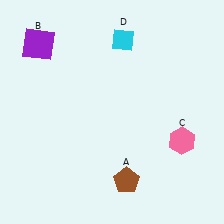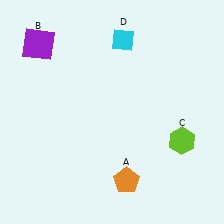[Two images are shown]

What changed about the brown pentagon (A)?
In Image 1, A is brown. In Image 2, it changed to orange.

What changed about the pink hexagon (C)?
In Image 1, C is pink. In Image 2, it changed to lime.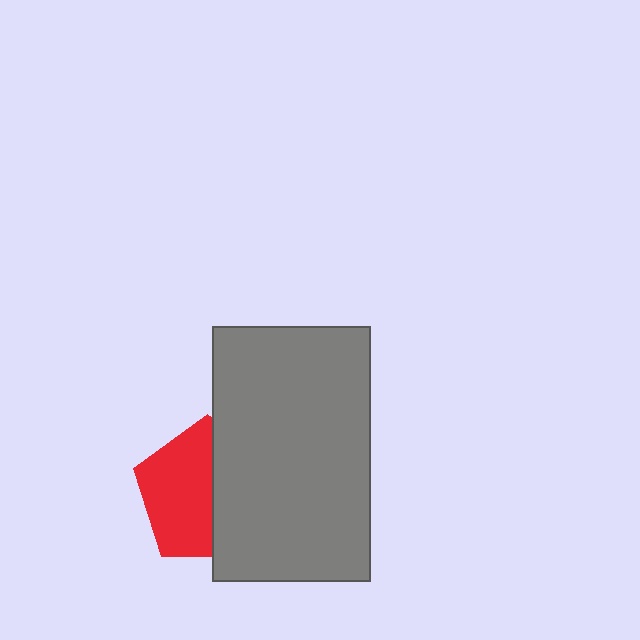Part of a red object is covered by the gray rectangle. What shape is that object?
It is a pentagon.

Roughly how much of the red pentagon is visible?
About half of it is visible (roughly 54%).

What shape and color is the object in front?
The object in front is a gray rectangle.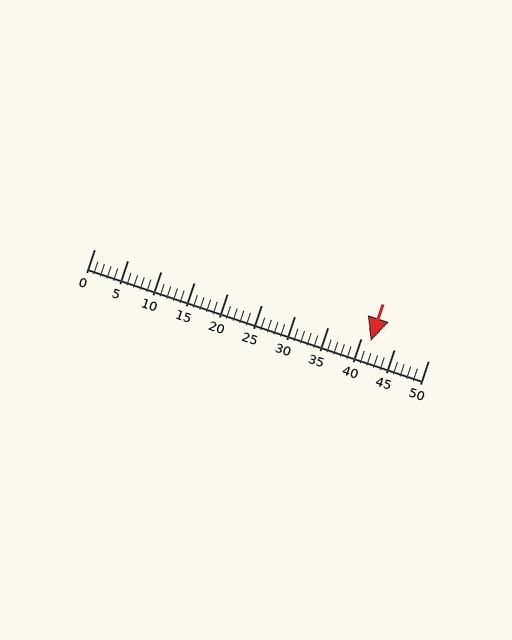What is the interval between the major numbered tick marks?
The major tick marks are spaced 5 units apart.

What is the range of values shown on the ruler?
The ruler shows values from 0 to 50.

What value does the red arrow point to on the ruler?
The red arrow points to approximately 41.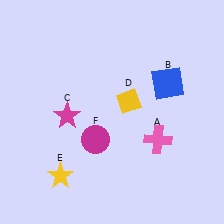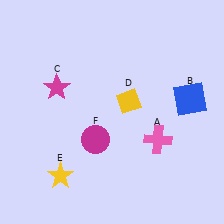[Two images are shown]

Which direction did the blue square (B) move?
The blue square (B) moved right.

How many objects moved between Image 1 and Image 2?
2 objects moved between the two images.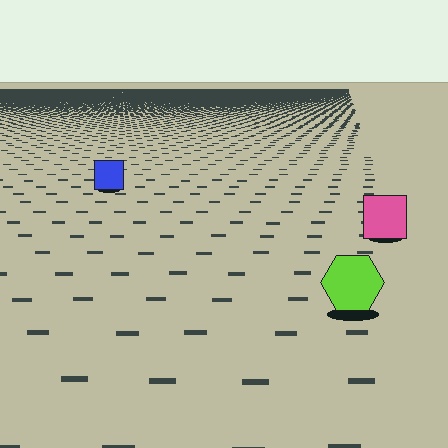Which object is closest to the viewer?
The lime hexagon is closest. The texture marks near it are larger and more spread out.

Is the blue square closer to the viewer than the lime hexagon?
No. The lime hexagon is closer — you can tell from the texture gradient: the ground texture is coarser near it.